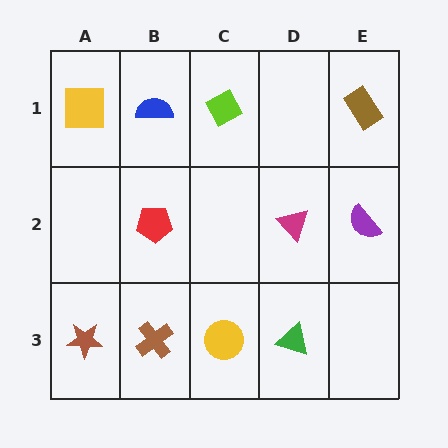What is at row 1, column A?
A yellow square.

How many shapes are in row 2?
3 shapes.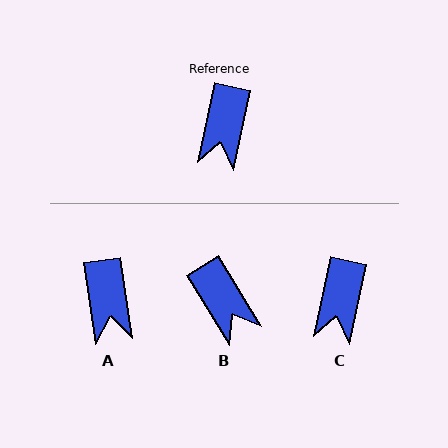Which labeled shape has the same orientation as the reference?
C.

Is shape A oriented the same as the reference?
No, it is off by about 21 degrees.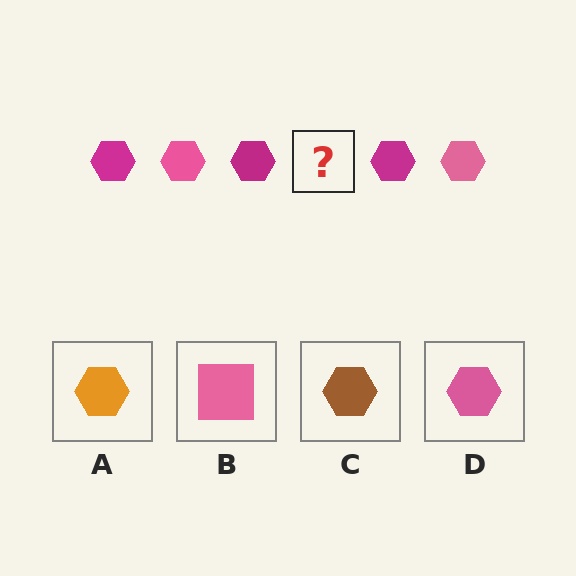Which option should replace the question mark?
Option D.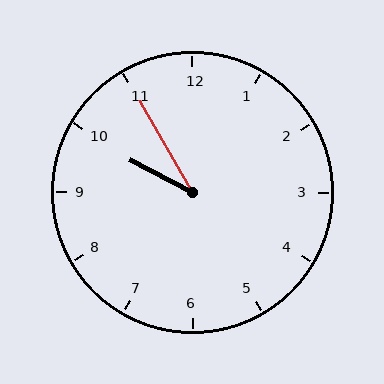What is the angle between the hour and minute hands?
Approximately 32 degrees.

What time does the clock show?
9:55.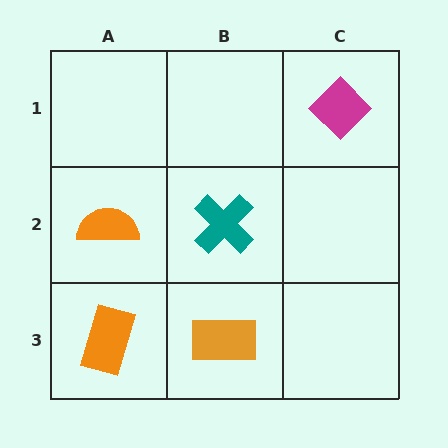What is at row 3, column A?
An orange rectangle.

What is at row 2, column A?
An orange semicircle.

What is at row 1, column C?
A magenta diamond.